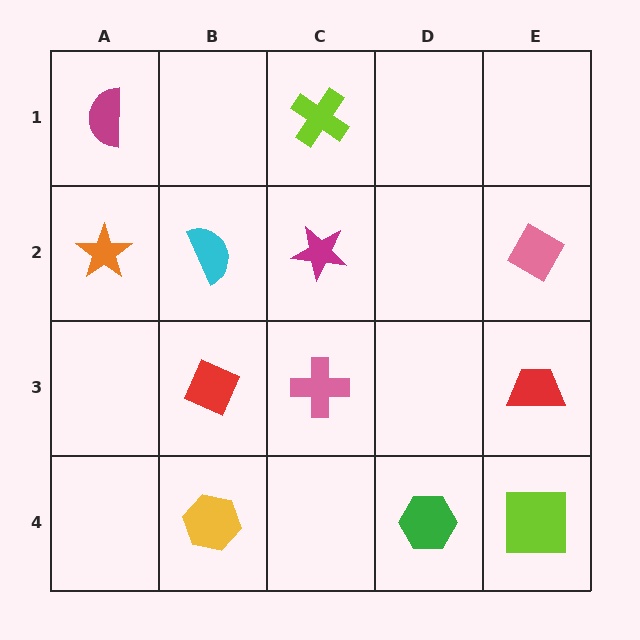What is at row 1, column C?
A lime cross.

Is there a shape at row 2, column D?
No, that cell is empty.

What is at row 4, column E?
A lime square.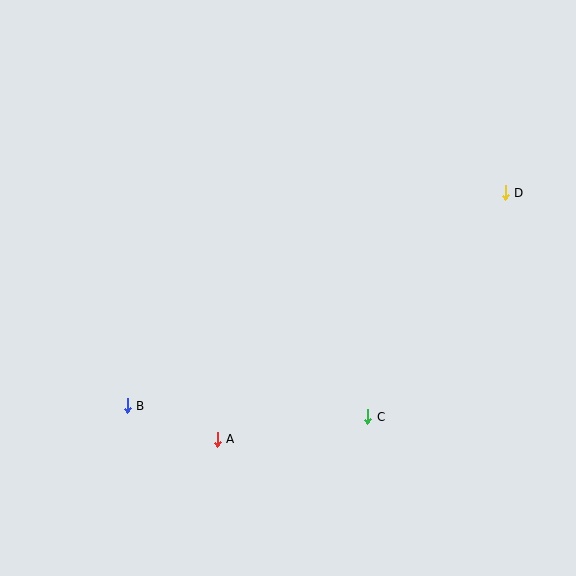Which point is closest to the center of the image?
Point C at (368, 417) is closest to the center.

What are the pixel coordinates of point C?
Point C is at (368, 417).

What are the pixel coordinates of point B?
Point B is at (127, 406).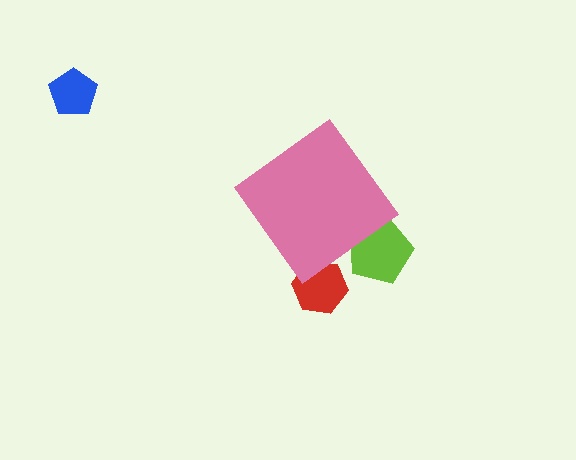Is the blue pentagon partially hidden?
No, the blue pentagon is fully visible.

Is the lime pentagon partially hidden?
Yes, the lime pentagon is partially hidden behind the pink diamond.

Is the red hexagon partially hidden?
Yes, the red hexagon is partially hidden behind the pink diamond.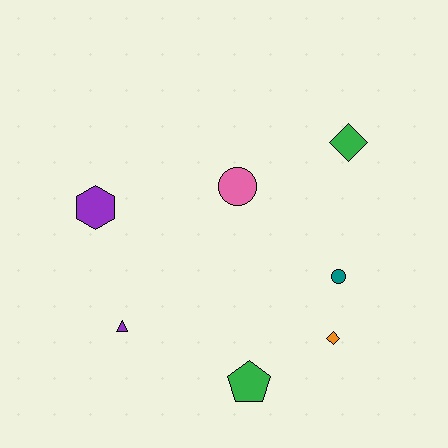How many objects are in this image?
There are 7 objects.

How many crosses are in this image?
There are no crosses.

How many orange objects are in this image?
There is 1 orange object.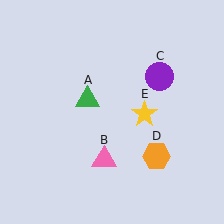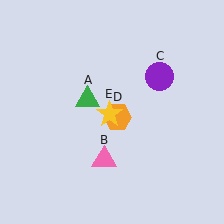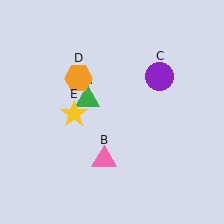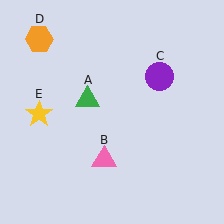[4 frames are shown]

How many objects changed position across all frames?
2 objects changed position: orange hexagon (object D), yellow star (object E).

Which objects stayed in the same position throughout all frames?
Green triangle (object A) and pink triangle (object B) and purple circle (object C) remained stationary.